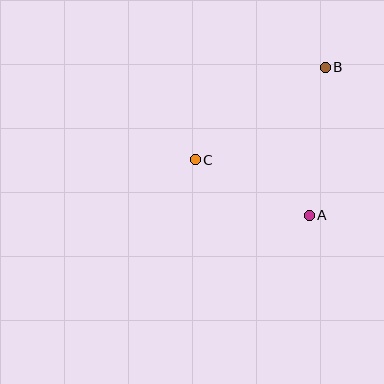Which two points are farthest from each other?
Points B and C are farthest from each other.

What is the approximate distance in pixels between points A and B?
The distance between A and B is approximately 149 pixels.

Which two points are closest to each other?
Points A and C are closest to each other.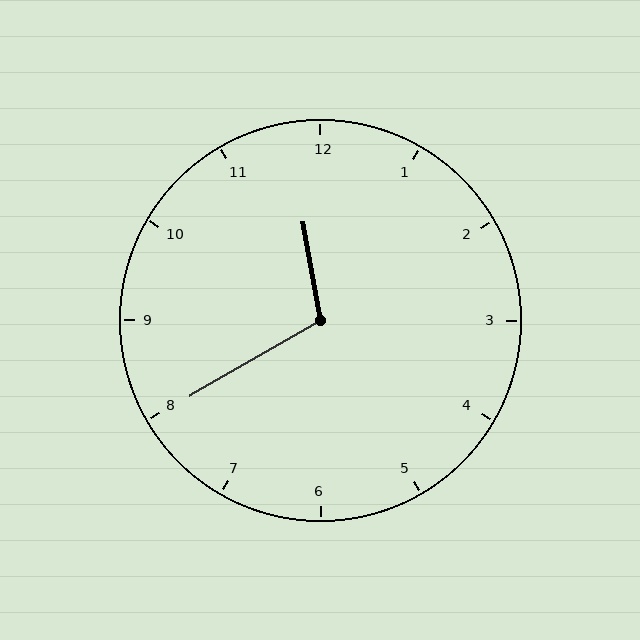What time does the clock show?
11:40.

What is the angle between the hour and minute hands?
Approximately 110 degrees.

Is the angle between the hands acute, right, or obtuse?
It is obtuse.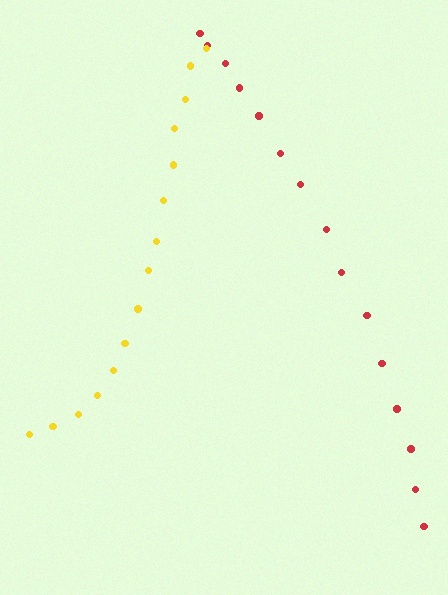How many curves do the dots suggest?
There are 2 distinct paths.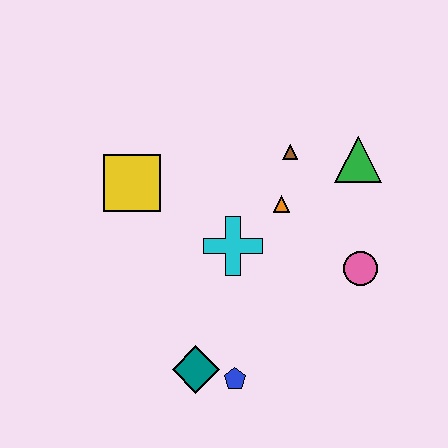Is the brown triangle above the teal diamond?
Yes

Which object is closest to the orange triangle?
The brown triangle is closest to the orange triangle.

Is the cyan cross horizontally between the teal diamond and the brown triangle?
Yes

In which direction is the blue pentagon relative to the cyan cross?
The blue pentagon is below the cyan cross.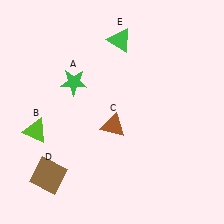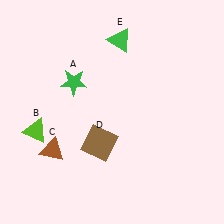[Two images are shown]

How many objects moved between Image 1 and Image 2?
2 objects moved between the two images.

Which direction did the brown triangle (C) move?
The brown triangle (C) moved left.